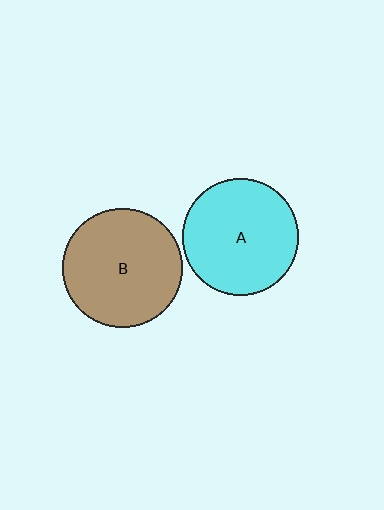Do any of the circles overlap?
No, none of the circles overlap.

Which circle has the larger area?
Circle B (brown).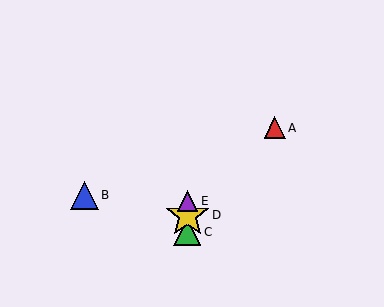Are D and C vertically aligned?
Yes, both are at x≈187.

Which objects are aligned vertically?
Objects C, D, E are aligned vertically.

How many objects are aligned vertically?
3 objects (C, D, E) are aligned vertically.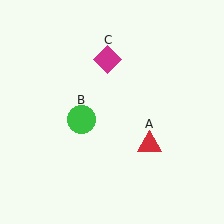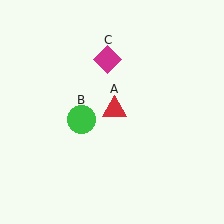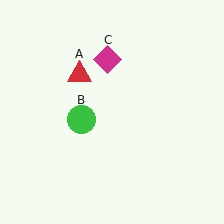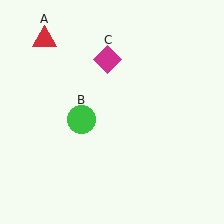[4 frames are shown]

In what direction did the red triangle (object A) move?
The red triangle (object A) moved up and to the left.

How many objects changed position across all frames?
1 object changed position: red triangle (object A).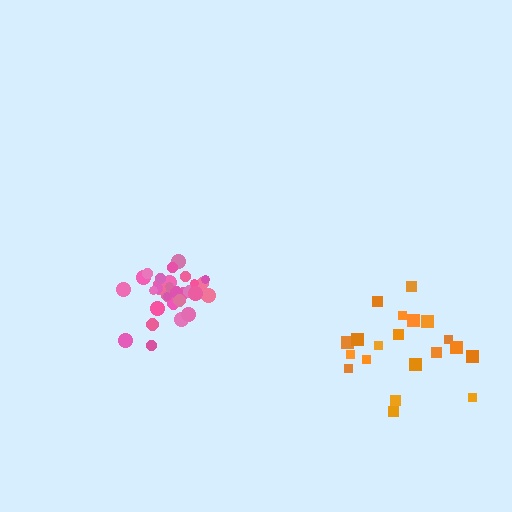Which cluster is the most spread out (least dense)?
Orange.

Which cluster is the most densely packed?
Pink.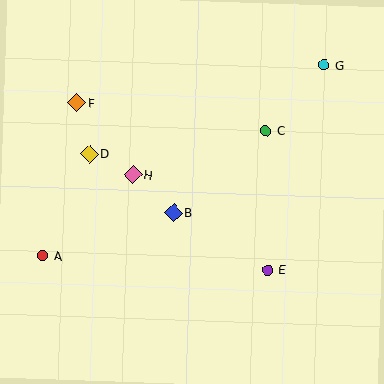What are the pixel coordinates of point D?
Point D is at (90, 154).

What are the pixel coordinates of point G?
Point G is at (324, 65).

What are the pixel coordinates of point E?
Point E is at (268, 270).